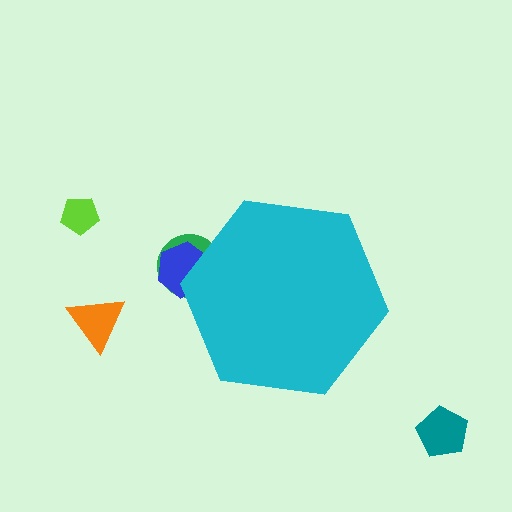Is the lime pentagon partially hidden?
No, the lime pentagon is fully visible.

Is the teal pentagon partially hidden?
No, the teal pentagon is fully visible.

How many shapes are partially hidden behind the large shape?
2 shapes are partially hidden.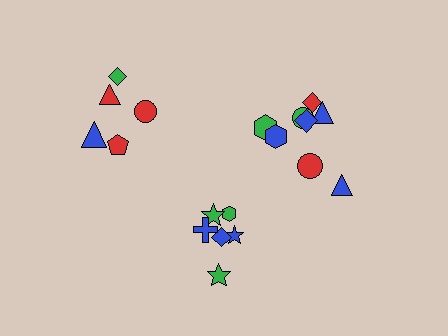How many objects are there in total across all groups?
There are 19 objects.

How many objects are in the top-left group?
There are 5 objects.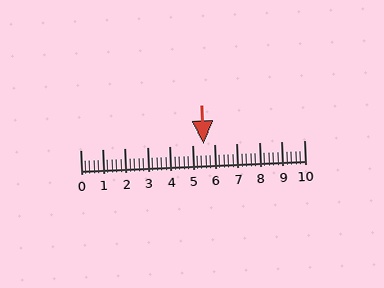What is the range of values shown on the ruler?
The ruler shows values from 0 to 10.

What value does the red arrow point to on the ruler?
The red arrow points to approximately 5.5.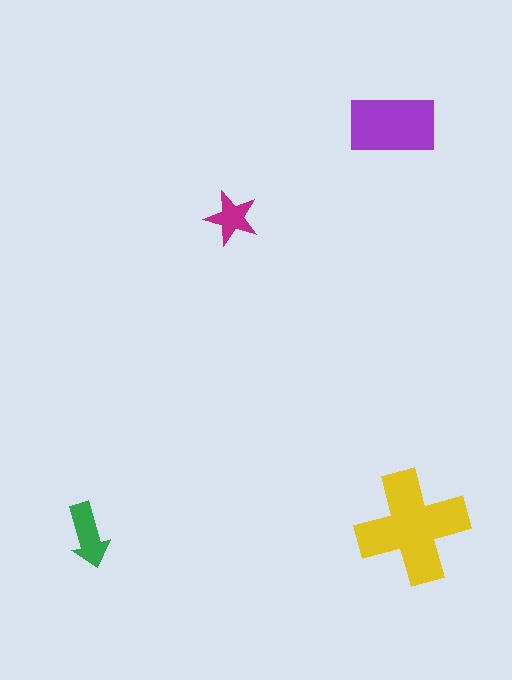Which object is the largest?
The yellow cross.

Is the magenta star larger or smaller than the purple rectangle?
Smaller.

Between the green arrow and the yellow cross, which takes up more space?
The yellow cross.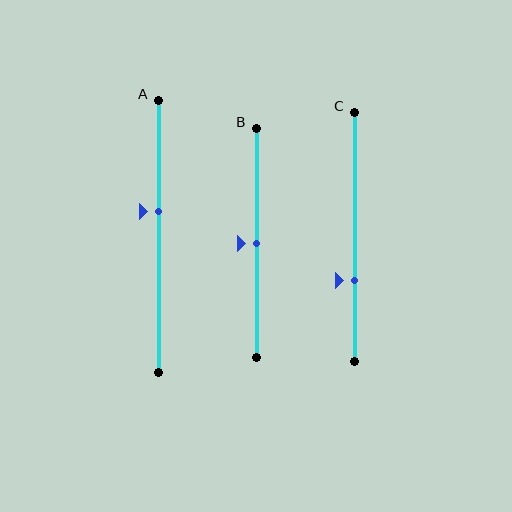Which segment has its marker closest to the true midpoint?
Segment B has its marker closest to the true midpoint.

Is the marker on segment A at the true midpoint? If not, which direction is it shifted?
No, the marker on segment A is shifted upward by about 9% of the segment length.